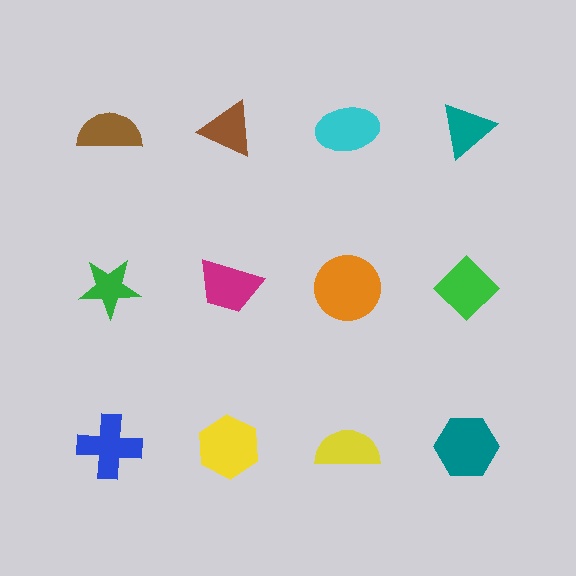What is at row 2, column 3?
An orange circle.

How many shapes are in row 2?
4 shapes.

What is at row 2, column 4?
A green diamond.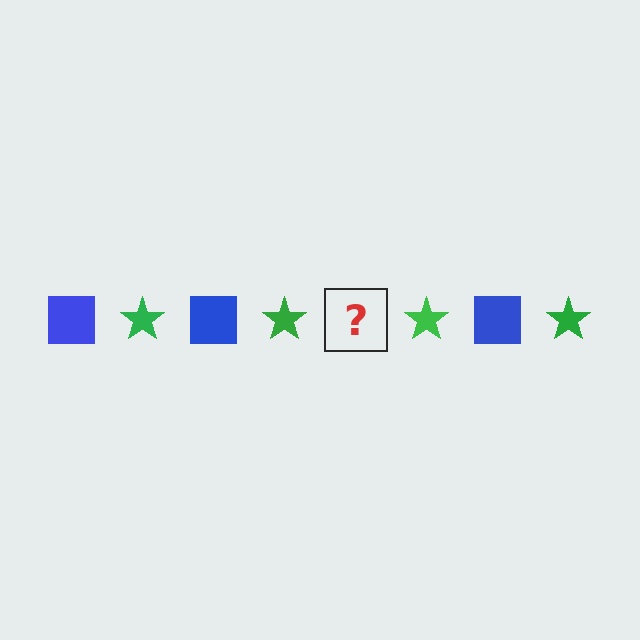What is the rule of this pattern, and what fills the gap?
The rule is that the pattern alternates between blue square and green star. The gap should be filled with a blue square.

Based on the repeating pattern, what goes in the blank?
The blank should be a blue square.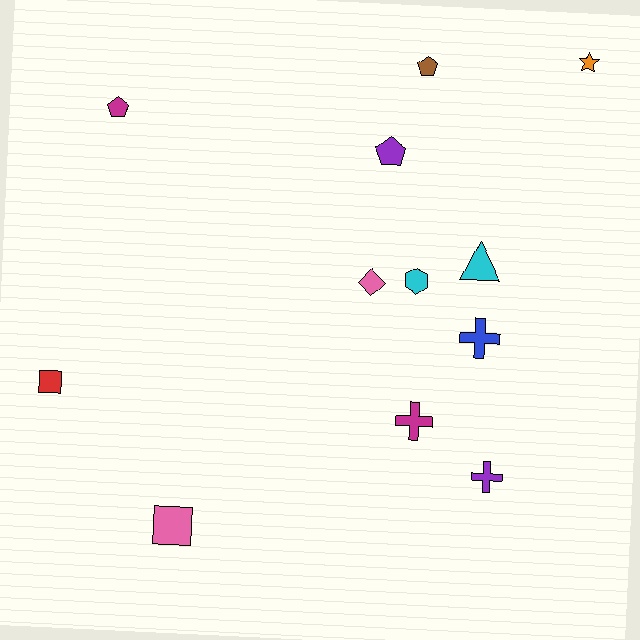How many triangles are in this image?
There is 1 triangle.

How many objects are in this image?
There are 12 objects.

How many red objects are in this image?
There is 1 red object.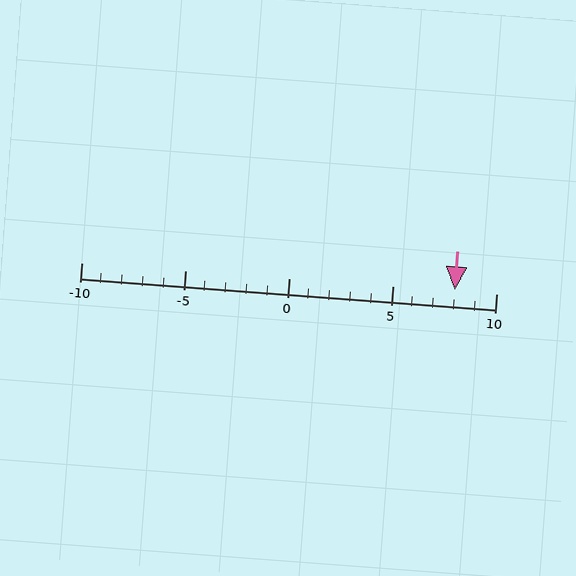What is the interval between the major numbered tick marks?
The major tick marks are spaced 5 units apart.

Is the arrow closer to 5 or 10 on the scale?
The arrow is closer to 10.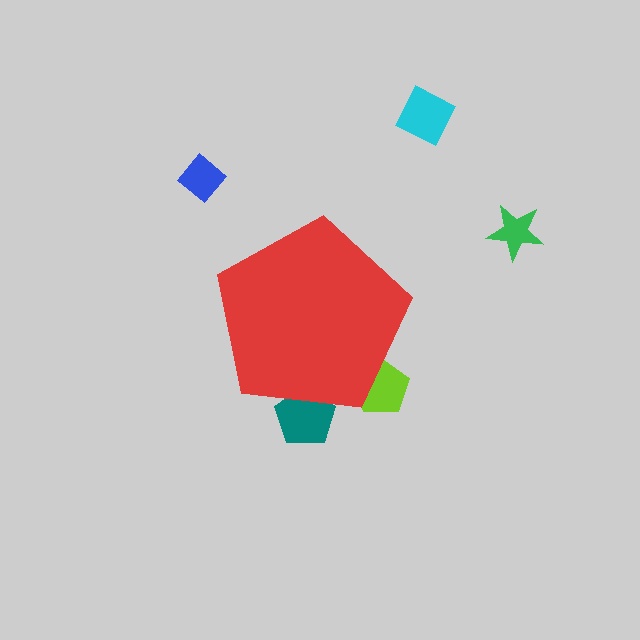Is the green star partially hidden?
No, the green star is fully visible.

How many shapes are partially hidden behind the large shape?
2 shapes are partially hidden.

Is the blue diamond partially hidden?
No, the blue diamond is fully visible.